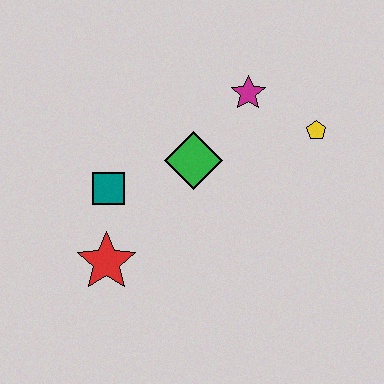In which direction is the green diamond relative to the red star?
The green diamond is above the red star.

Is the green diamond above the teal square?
Yes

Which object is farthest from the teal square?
The yellow pentagon is farthest from the teal square.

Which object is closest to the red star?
The teal square is closest to the red star.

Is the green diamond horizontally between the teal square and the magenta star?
Yes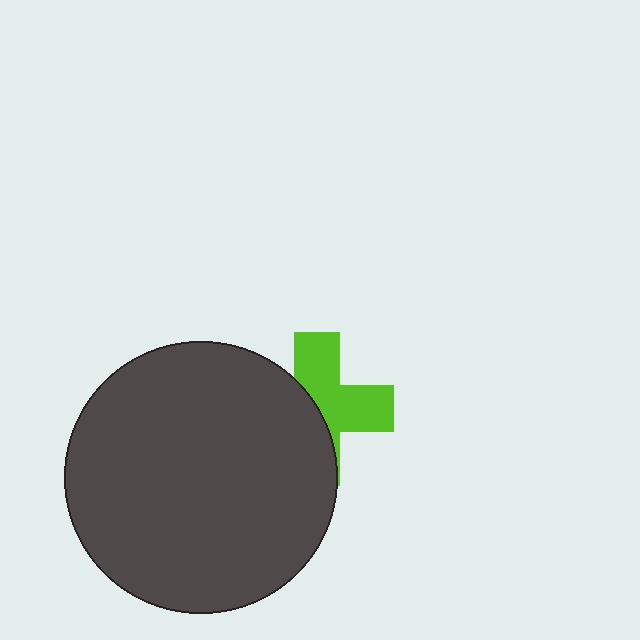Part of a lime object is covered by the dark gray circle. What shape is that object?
It is a cross.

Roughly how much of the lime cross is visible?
About half of it is visible (roughly 51%).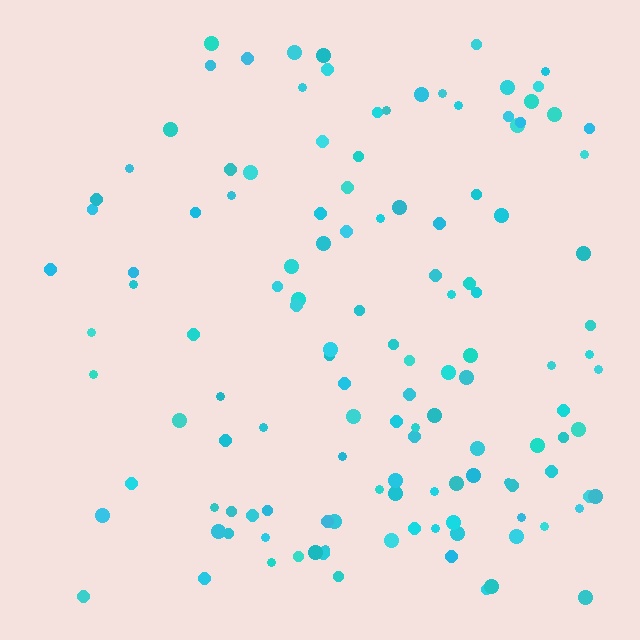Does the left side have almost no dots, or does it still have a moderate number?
Still a moderate number, just noticeably fewer than the right.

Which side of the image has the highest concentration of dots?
The right.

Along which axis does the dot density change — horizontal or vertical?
Horizontal.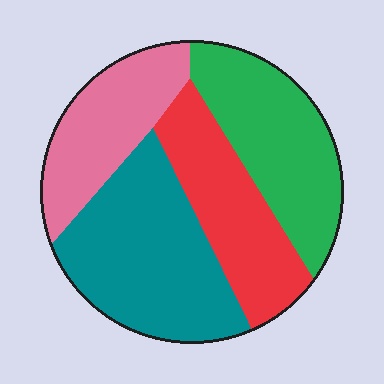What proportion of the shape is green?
Green covers roughly 25% of the shape.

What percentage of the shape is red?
Red takes up about one fifth (1/5) of the shape.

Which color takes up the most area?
Teal, at roughly 30%.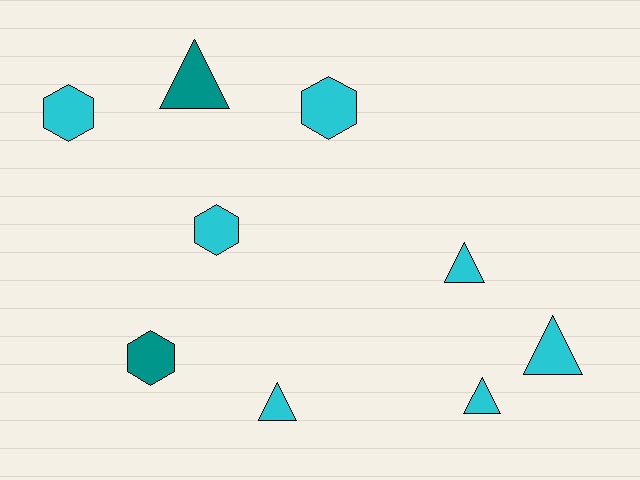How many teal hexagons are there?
There is 1 teal hexagon.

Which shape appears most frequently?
Triangle, with 5 objects.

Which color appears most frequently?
Cyan, with 7 objects.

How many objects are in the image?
There are 9 objects.